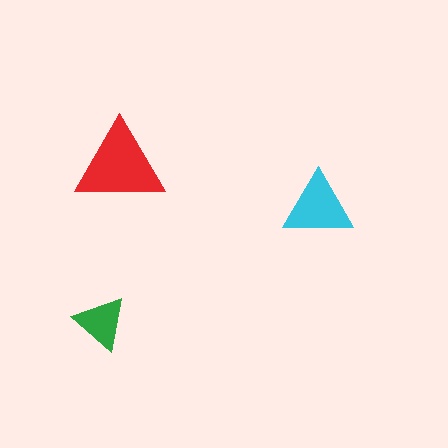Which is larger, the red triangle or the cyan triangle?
The red one.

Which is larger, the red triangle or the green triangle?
The red one.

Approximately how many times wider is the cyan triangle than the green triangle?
About 1.5 times wider.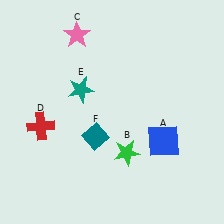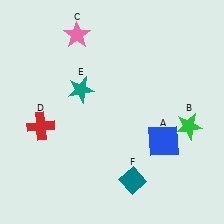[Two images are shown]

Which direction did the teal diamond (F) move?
The teal diamond (F) moved down.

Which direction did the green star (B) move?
The green star (B) moved right.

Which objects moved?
The objects that moved are: the green star (B), the teal diamond (F).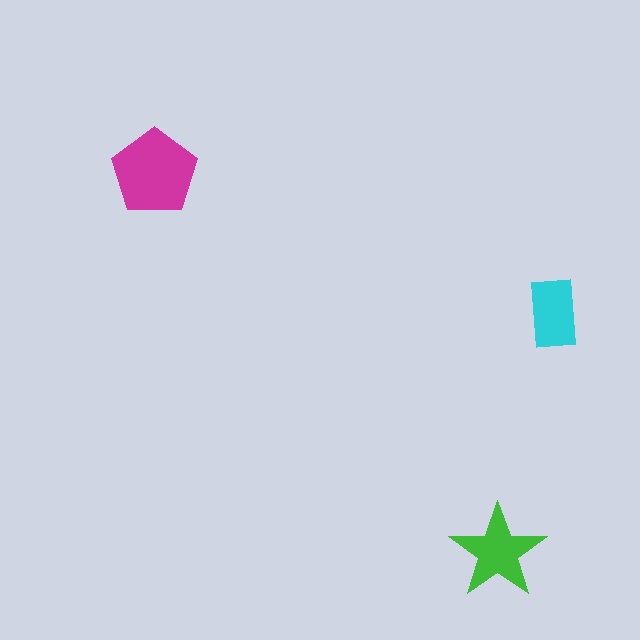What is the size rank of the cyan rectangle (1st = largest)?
3rd.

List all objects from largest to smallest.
The magenta pentagon, the green star, the cyan rectangle.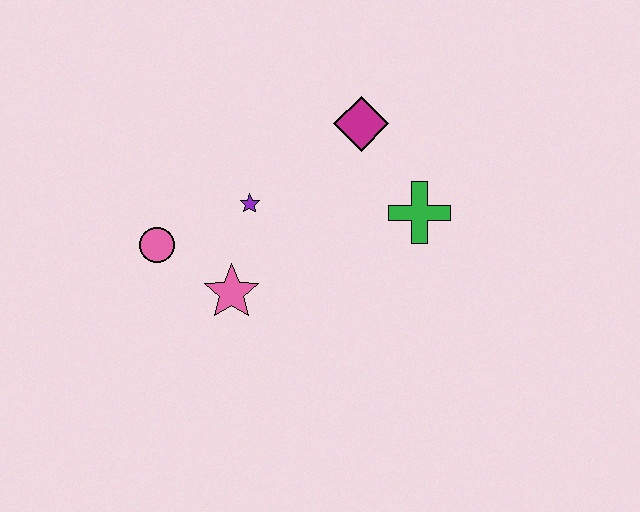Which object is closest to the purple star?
The pink star is closest to the purple star.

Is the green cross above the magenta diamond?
No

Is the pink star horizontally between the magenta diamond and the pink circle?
Yes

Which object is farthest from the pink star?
The magenta diamond is farthest from the pink star.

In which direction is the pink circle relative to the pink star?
The pink circle is to the left of the pink star.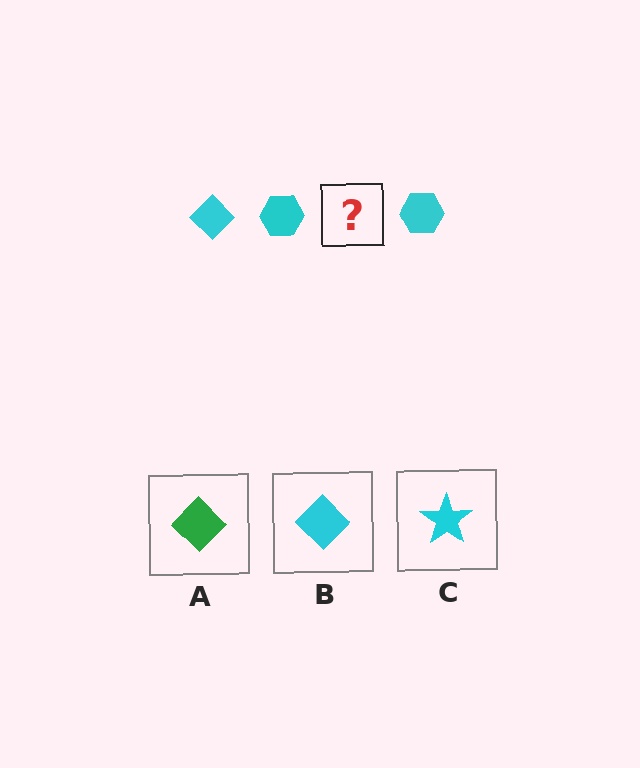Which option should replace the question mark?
Option B.